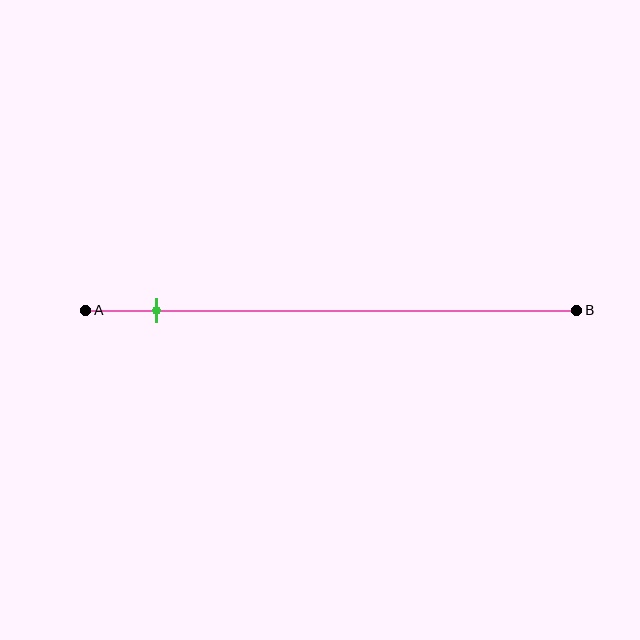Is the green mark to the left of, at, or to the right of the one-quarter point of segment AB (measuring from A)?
The green mark is to the left of the one-quarter point of segment AB.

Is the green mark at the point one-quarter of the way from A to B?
No, the mark is at about 15% from A, not at the 25% one-quarter point.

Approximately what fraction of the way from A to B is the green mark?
The green mark is approximately 15% of the way from A to B.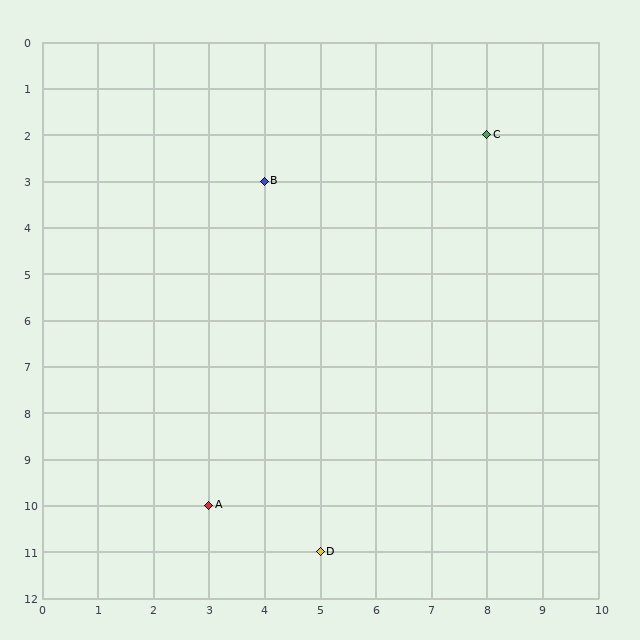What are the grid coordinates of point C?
Point C is at grid coordinates (8, 2).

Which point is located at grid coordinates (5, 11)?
Point D is at (5, 11).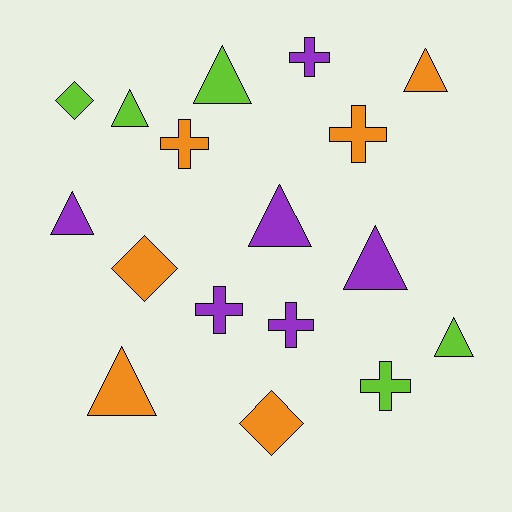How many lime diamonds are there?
There is 1 lime diamond.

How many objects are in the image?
There are 17 objects.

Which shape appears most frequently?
Triangle, with 8 objects.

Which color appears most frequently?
Purple, with 6 objects.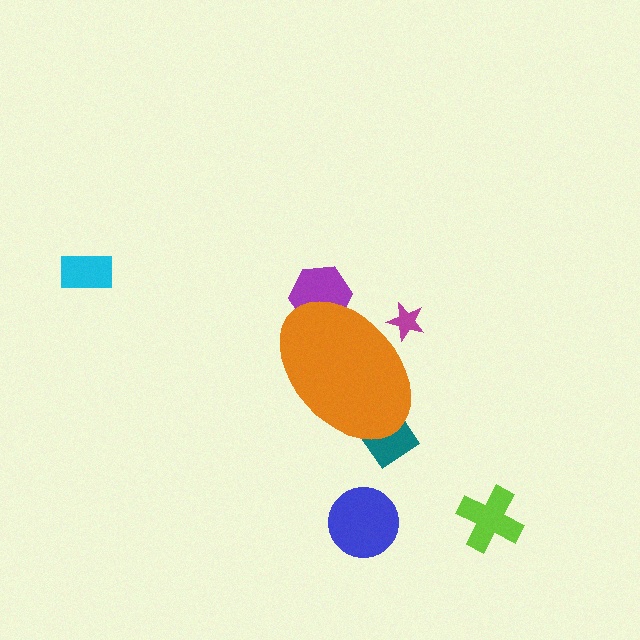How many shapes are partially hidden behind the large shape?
3 shapes are partially hidden.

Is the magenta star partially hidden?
Yes, the magenta star is partially hidden behind the orange ellipse.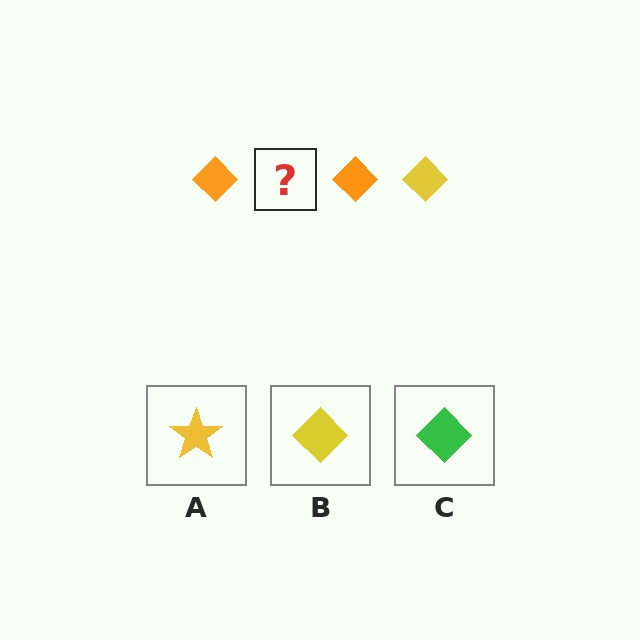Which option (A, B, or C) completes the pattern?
B.